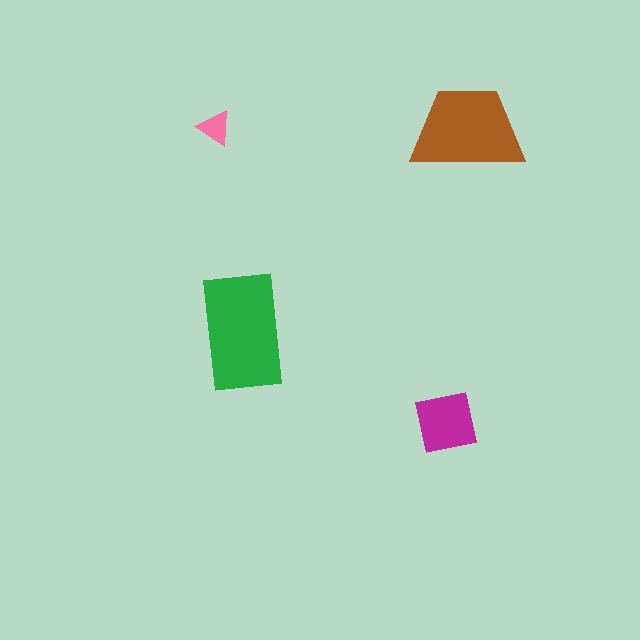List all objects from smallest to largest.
The pink triangle, the magenta square, the brown trapezoid, the green rectangle.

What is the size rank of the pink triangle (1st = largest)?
4th.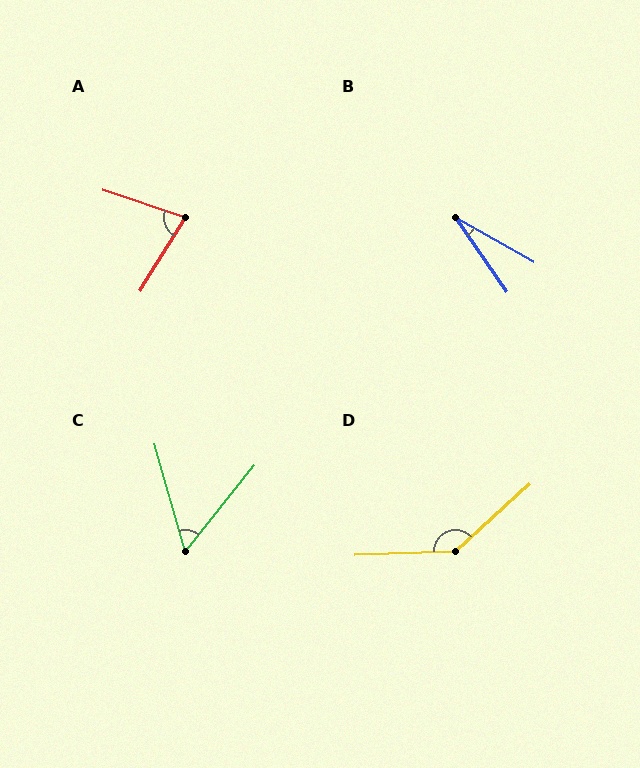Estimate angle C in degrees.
Approximately 55 degrees.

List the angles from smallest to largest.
B (26°), C (55°), A (76°), D (140°).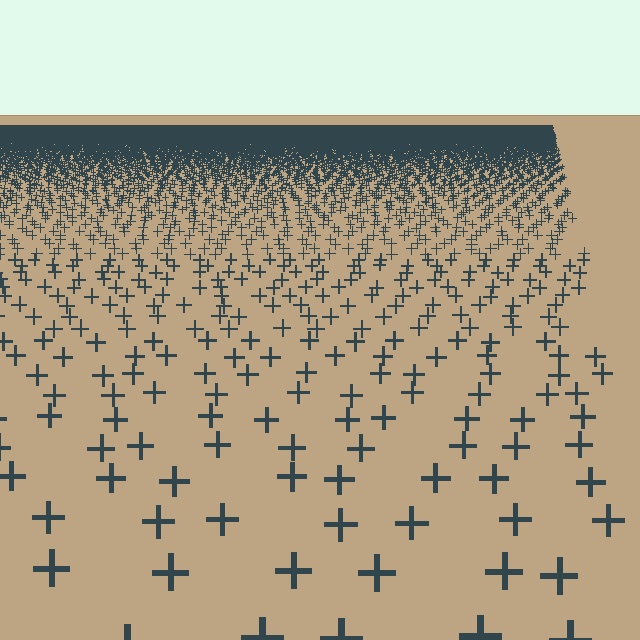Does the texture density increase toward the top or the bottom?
Density increases toward the top.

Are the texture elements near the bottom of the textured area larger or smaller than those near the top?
Larger. Near the bottom, elements are closer to the viewer and appear at a bigger on-screen size.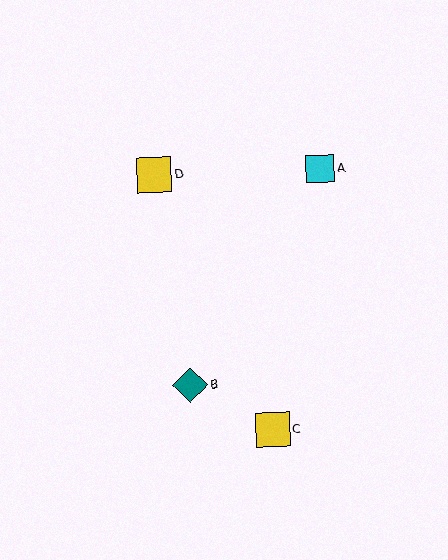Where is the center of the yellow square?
The center of the yellow square is at (154, 175).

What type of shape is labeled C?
Shape C is a yellow square.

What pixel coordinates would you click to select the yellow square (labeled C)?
Click at (273, 430) to select the yellow square C.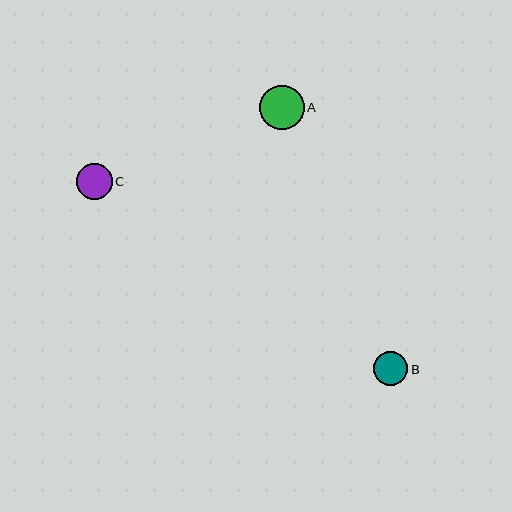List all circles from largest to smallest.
From largest to smallest: A, C, B.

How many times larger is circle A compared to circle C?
Circle A is approximately 1.2 times the size of circle C.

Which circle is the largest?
Circle A is the largest with a size of approximately 44 pixels.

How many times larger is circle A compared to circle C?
Circle A is approximately 1.2 times the size of circle C.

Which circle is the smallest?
Circle B is the smallest with a size of approximately 35 pixels.